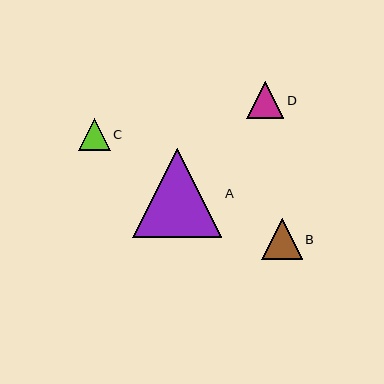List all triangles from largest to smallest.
From largest to smallest: A, B, D, C.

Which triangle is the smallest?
Triangle C is the smallest with a size of approximately 32 pixels.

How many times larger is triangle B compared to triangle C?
Triangle B is approximately 1.3 times the size of triangle C.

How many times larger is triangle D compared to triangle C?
Triangle D is approximately 1.2 times the size of triangle C.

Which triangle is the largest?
Triangle A is the largest with a size of approximately 89 pixels.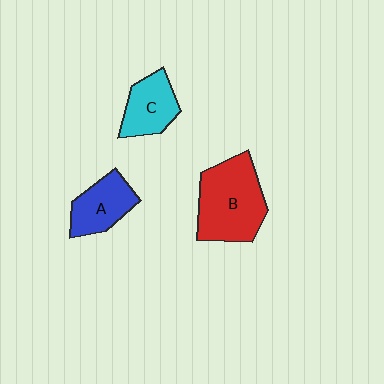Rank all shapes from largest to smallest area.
From largest to smallest: B (red), A (blue), C (cyan).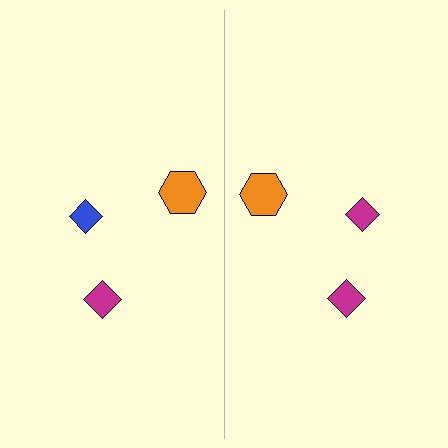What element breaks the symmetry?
The magenta diamond on the right side breaks the symmetry — its mirror counterpart is blue.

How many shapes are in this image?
There are 6 shapes in this image.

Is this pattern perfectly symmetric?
No, the pattern is not perfectly symmetric. The magenta diamond on the right side breaks the symmetry — its mirror counterpart is blue.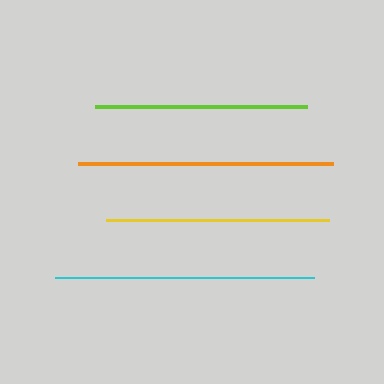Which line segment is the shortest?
The lime line is the shortest at approximately 212 pixels.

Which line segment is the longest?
The cyan line is the longest at approximately 259 pixels.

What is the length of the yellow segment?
The yellow segment is approximately 223 pixels long.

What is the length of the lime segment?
The lime segment is approximately 212 pixels long.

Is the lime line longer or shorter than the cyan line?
The cyan line is longer than the lime line.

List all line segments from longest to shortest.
From longest to shortest: cyan, orange, yellow, lime.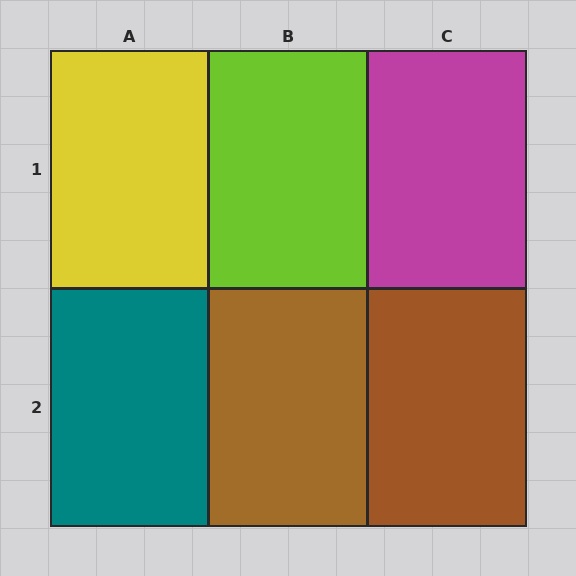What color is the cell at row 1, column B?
Lime.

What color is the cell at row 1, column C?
Magenta.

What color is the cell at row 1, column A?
Yellow.